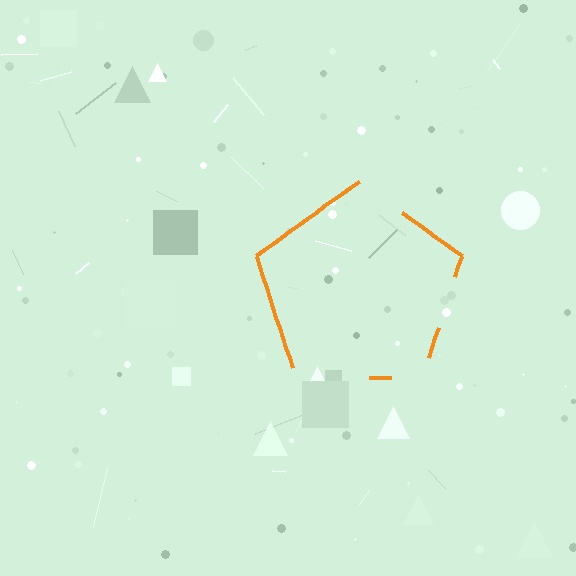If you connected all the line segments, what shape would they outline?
They would outline a pentagon.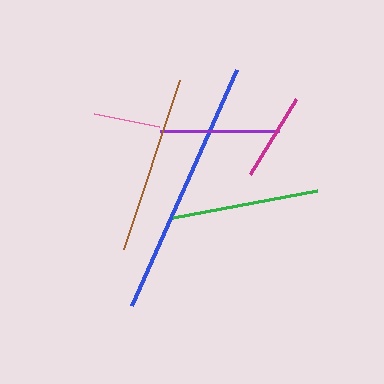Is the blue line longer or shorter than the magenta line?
The blue line is longer than the magenta line.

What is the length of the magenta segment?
The magenta segment is approximately 88 pixels long.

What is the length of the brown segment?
The brown segment is approximately 178 pixels long.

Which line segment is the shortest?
The pink line is the shortest at approximately 66 pixels.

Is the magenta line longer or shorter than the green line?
The green line is longer than the magenta line.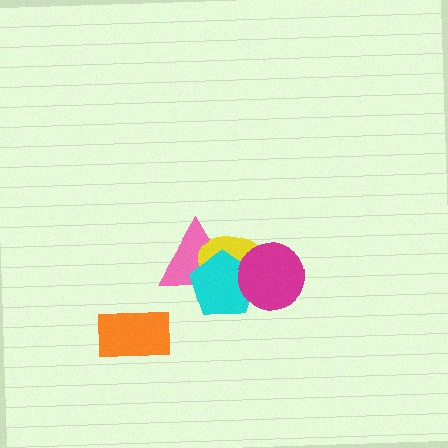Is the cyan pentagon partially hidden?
Yes, it is partially covered by another shape.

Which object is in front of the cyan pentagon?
The magenta circle is in front of the cyan pentagon.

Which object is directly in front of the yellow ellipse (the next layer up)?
The cyan pentagon is directly in front of the yellow ellipse.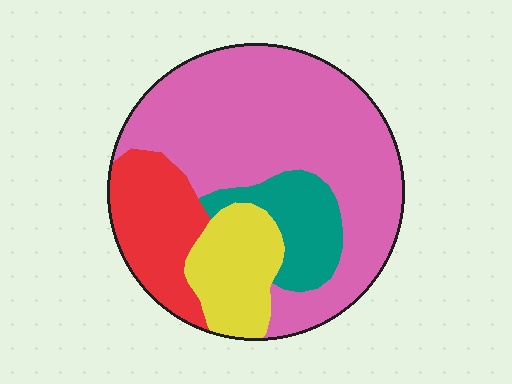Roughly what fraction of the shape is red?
Red takes up about one sixth (1/6) of the shape.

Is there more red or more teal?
Red.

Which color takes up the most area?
Pink, at roughly 55%.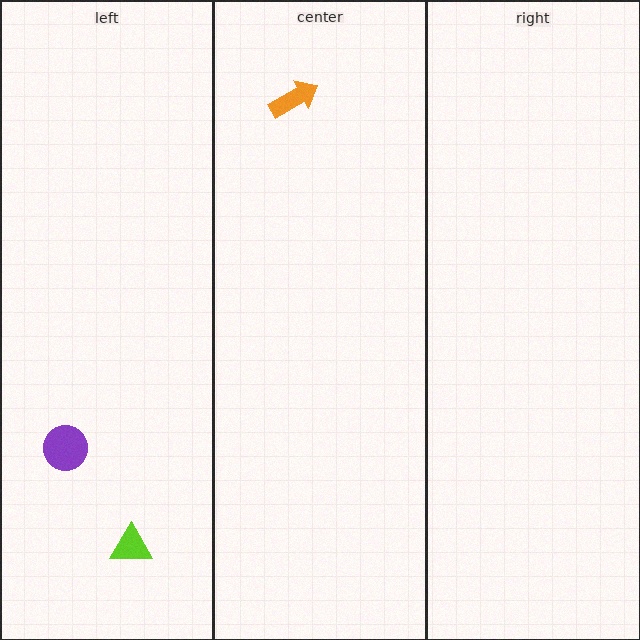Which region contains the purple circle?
The left region.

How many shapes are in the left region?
2.